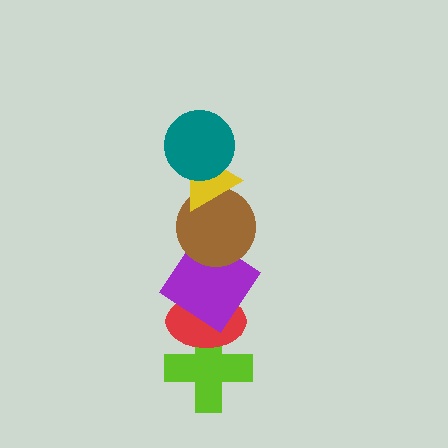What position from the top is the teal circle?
The teal circle is 1st from the top.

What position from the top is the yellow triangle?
The yellow triangle is 2nd from the top.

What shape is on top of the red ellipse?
The purple diamond is on top of the red ellipse.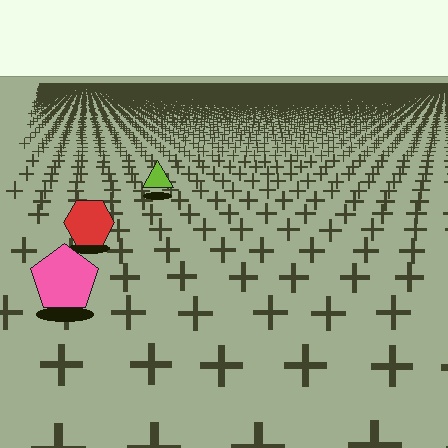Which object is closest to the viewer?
The pink pentagon is closest. The texture marks near it are larger and more spread out.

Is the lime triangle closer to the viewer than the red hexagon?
No. The red hexagon is closer — you can tell from the texture gradient: the ground texture is coarser near it.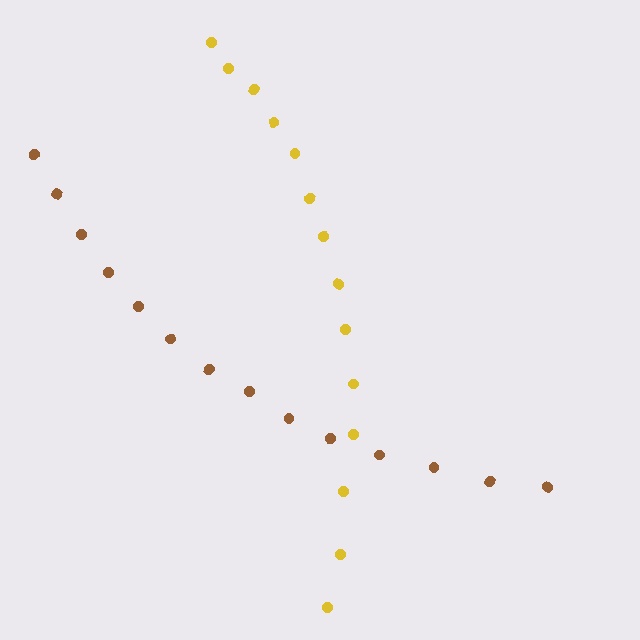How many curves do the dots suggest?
There are 2 distinct paths.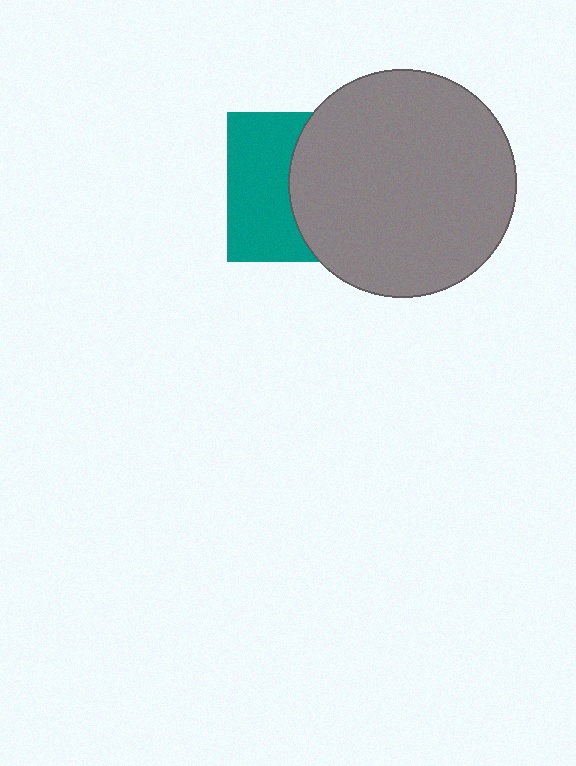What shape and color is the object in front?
The object in front is a gray circle.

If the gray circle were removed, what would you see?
You would see the complete teal square.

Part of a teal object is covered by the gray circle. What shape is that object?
It is a square.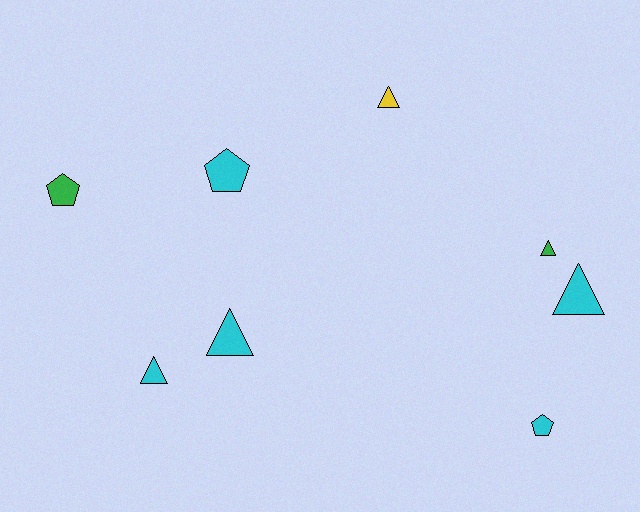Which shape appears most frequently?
Triangle, with 5 objects.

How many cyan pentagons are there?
There are 2 cyan pentagons.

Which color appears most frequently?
Cyan, with 5 objects.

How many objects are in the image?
There are 8 objects.